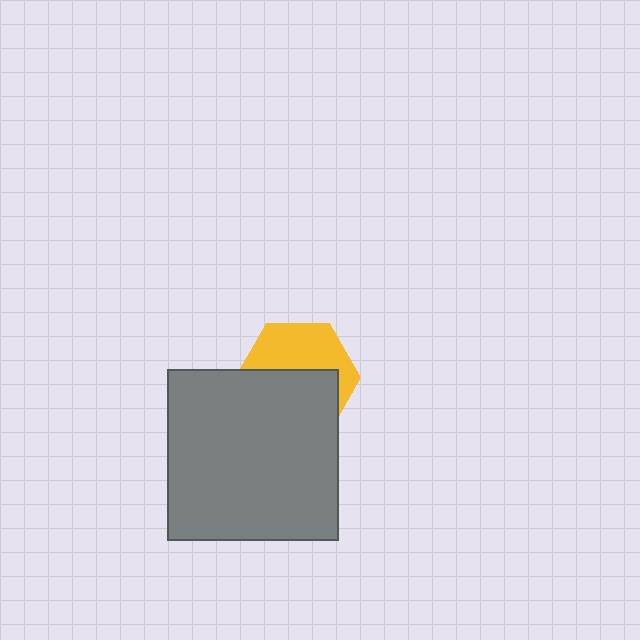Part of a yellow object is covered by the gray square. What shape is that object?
It is a hexagon.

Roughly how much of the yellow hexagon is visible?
About half of it is visible (roughly 45%).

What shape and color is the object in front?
The object in front is a gray square.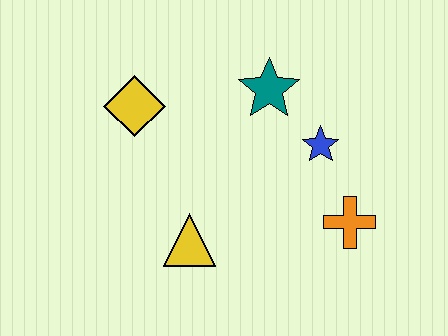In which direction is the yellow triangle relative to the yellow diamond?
The yellow triangle is below the yellow diamond.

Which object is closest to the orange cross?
The blue star is closest to the orange cross.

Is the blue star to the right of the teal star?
Yes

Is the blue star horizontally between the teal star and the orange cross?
Yes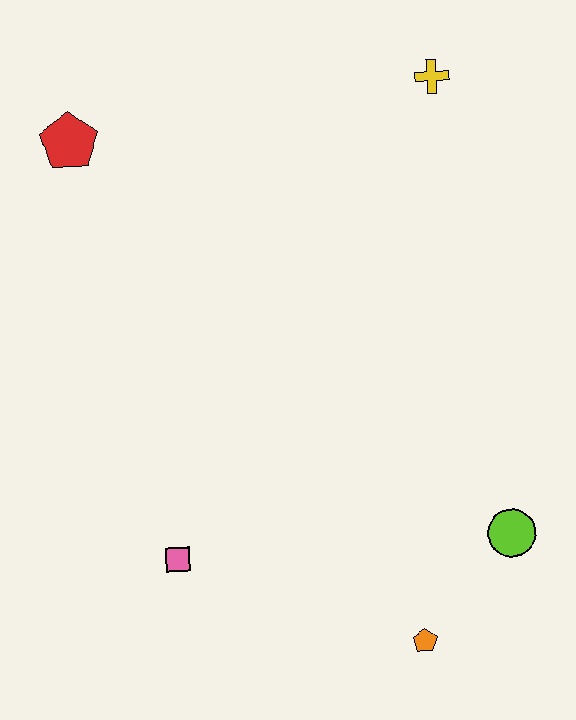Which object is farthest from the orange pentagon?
The red pentagon is farthest from the orange pentagon.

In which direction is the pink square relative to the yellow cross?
The pink square is below the yellow cross.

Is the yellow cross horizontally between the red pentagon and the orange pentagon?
No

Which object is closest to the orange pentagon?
The lime circle is closest to the orange pentagon.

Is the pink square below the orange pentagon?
No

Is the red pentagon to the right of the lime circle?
No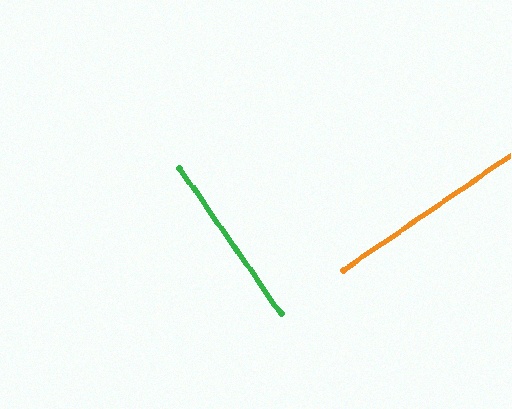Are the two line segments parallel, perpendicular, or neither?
Perpendicular — they meet at approximately 90°.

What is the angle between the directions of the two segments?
Approximately 90 degrees.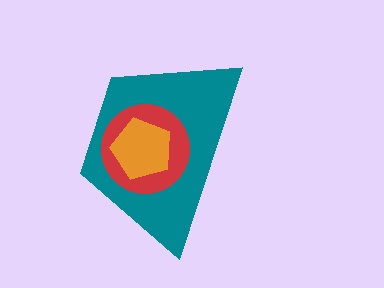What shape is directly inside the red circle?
The orange pentagon.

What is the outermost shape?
The teal trapezoid.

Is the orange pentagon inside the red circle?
Yes.